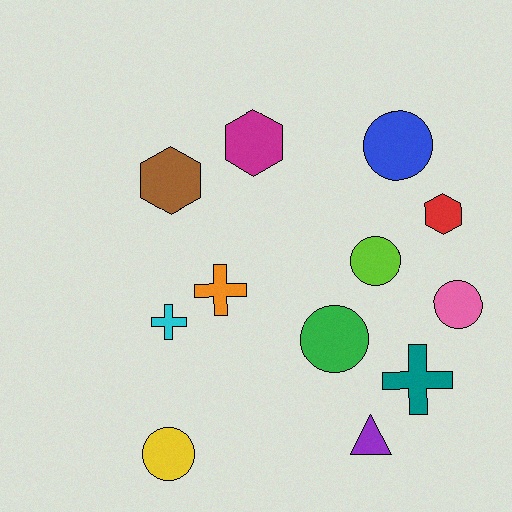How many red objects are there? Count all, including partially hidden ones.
There is 1 red object.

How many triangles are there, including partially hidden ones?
There is 1 triangle.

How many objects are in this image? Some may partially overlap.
There are 12 objects.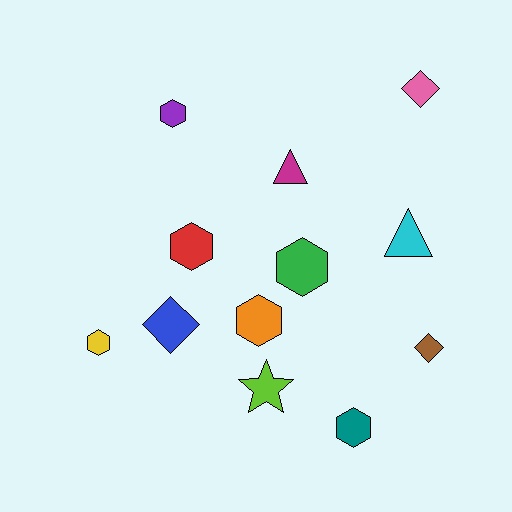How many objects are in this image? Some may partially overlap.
There are 12 objects.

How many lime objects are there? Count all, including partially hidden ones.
There is 1 lime object.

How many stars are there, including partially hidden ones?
There is 1 star.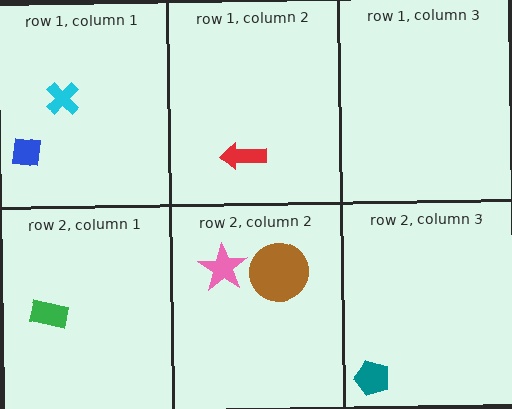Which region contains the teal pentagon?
The row 2, column 3 region.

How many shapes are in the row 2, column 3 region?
1.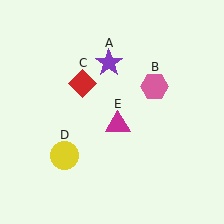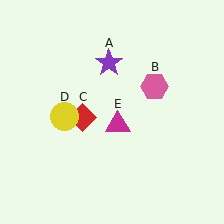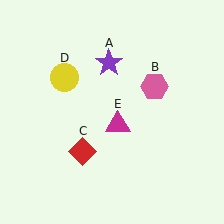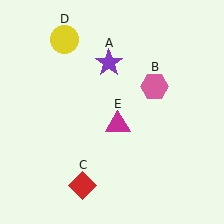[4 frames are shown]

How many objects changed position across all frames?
2 objects changed position: red diamond (object C), yellow circle (object D).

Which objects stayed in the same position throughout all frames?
Purple star (object A) and pink hexagon (object B) and magenta triangle (object E) remained stationary.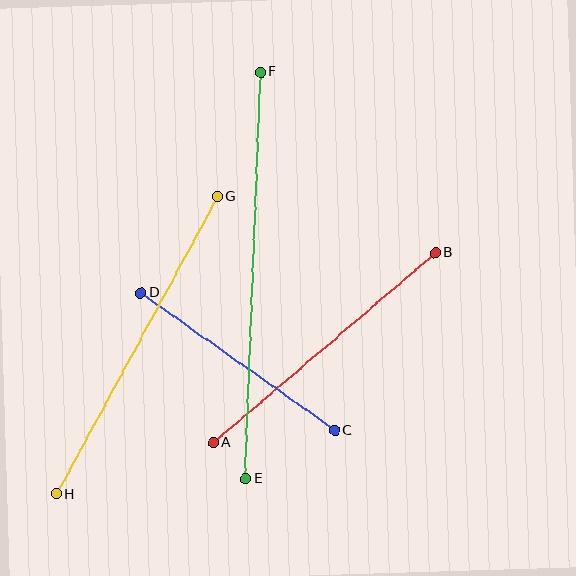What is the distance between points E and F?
The distance is approximately 407 pixels.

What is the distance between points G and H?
The distance is approximately 338 pixels.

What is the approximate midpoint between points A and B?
The midpoint is at approximately (324, 348) pixels.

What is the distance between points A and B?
The distance is approximately 293 pixels.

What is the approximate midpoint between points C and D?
The midpoint is at approximately (238, 362) pixels.